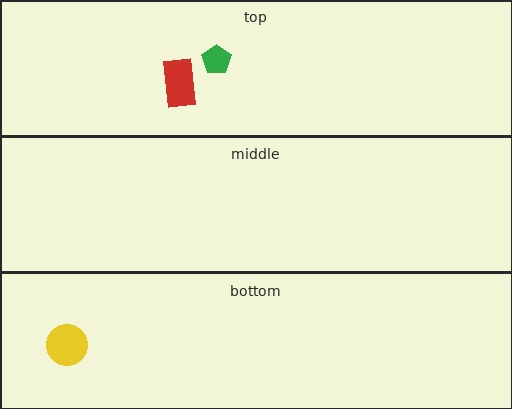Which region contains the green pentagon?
The top region.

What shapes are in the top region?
The green pentagon, the red rectangle.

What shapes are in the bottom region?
The yellow circle.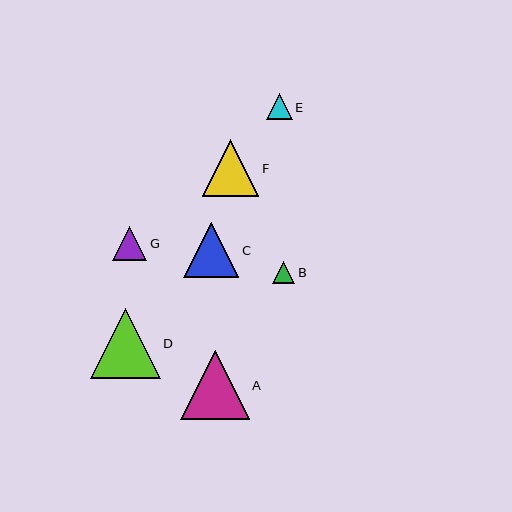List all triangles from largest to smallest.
From largest to smallest: D, A, F, C, G, E, B.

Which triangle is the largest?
Triangle D is the largest with a size of approximately 69 pixels.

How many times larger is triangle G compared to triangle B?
Triangle G is approximately 1.5 times the size of triangle B.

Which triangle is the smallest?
Triangle B is the smallest with a size of approximately 22 pixels.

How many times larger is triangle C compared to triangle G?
Triangle C is approximately 1.6 times the size of triangle G.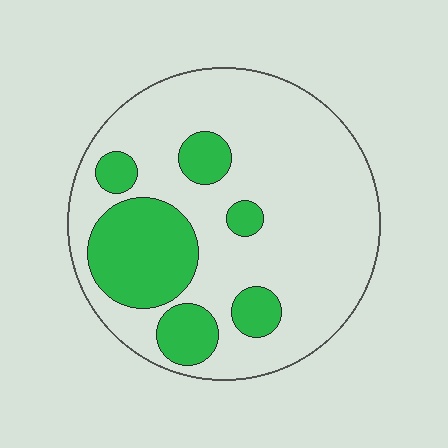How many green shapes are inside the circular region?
6.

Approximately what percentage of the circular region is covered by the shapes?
Approximately 25%.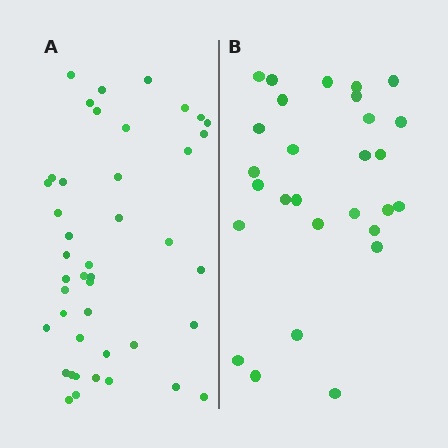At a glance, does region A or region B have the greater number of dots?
Region A (the left region) has more dots.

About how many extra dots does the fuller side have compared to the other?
Region A has approximately 15 more dots than region B.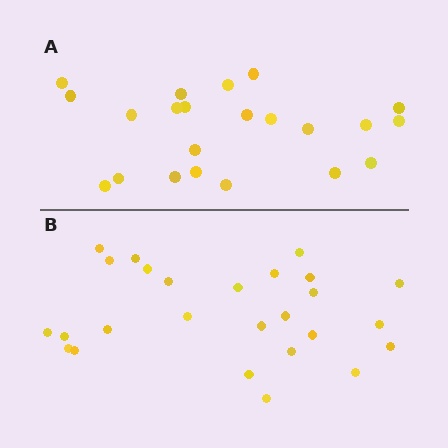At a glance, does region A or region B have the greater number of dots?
Region B (the bottom region) has more dots.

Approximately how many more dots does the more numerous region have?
Region B has about 4 more dots than region A.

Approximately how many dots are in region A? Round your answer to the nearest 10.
About 20 dots. (The exact count is 22, which rounds to 20.)